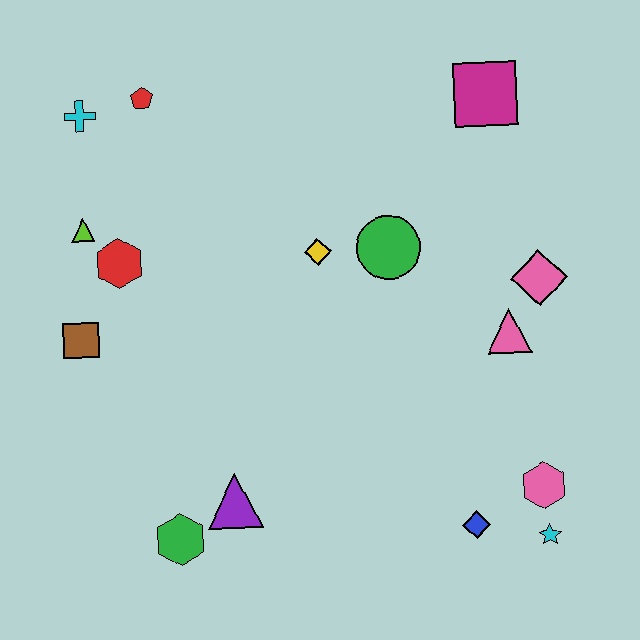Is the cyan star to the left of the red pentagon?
No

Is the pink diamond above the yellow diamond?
No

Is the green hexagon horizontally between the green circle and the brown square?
Yes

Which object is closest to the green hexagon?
The purple triangle is closest to the green hexagon.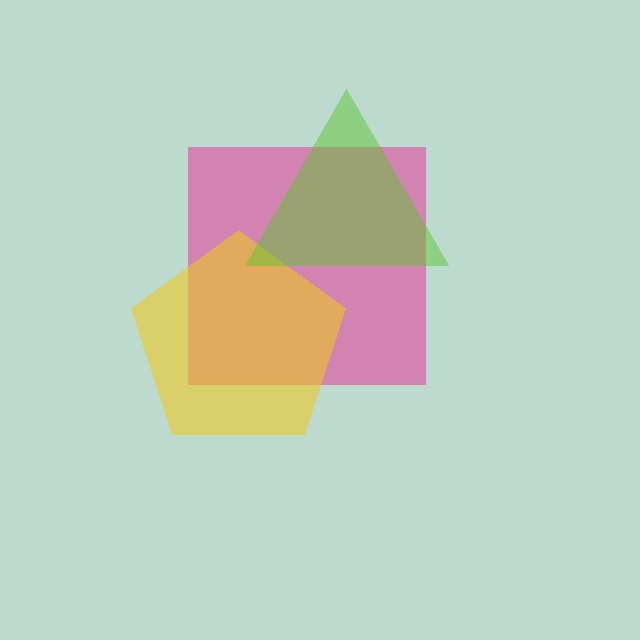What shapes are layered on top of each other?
The layered shapes are: a pink square, a yellow pentagon, a lime triangle.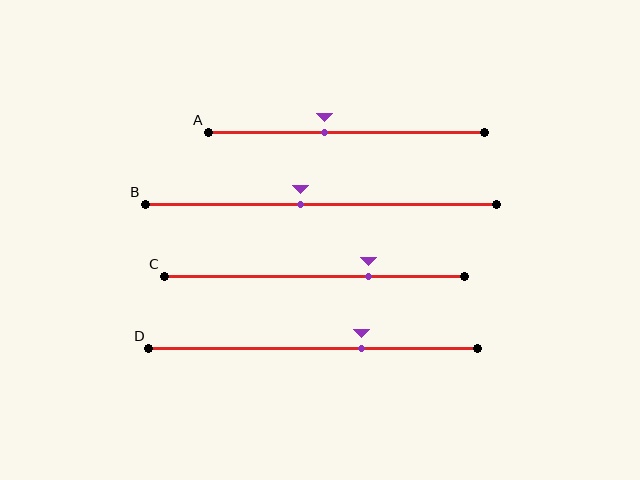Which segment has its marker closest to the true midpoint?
Segment B has its marker closest to the true midpoint.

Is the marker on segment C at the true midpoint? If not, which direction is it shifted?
No, the marker on segment C is shifted to the right by about 18% of the segment length.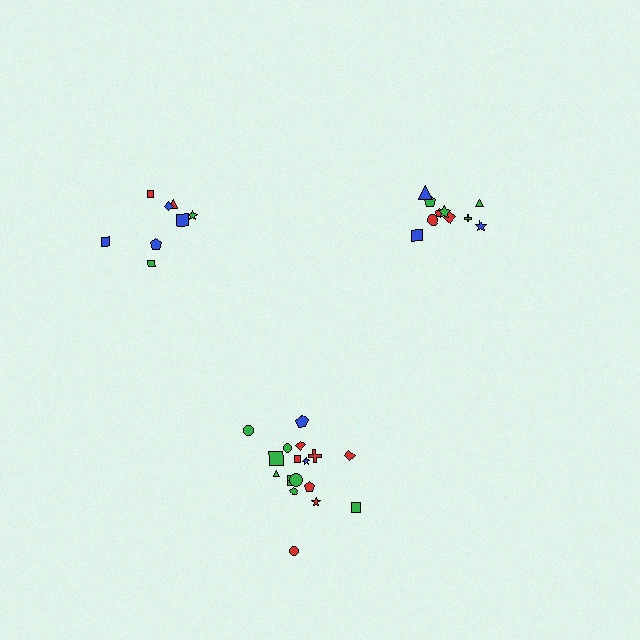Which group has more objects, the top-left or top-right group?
The top-right group.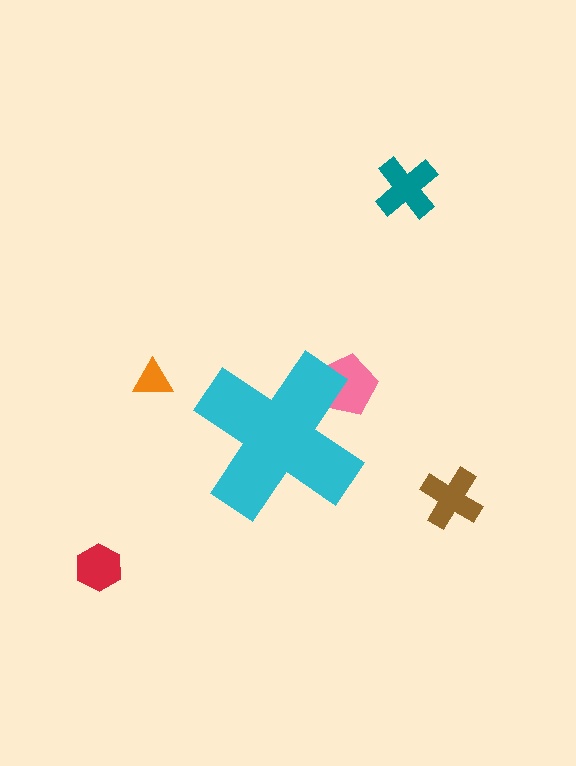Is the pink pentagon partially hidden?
Yes, the pink pentagon is partially hidden behind the cyan cross.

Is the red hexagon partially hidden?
No, the red hexagon is fully visible.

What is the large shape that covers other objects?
A cyan cross.